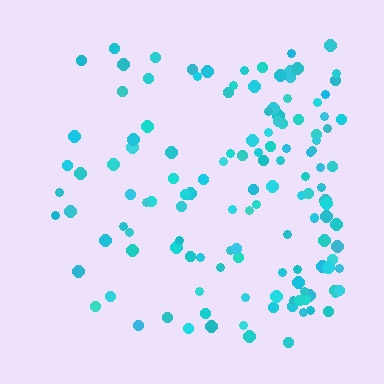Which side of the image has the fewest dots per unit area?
The left.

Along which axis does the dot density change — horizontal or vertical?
Horizontal.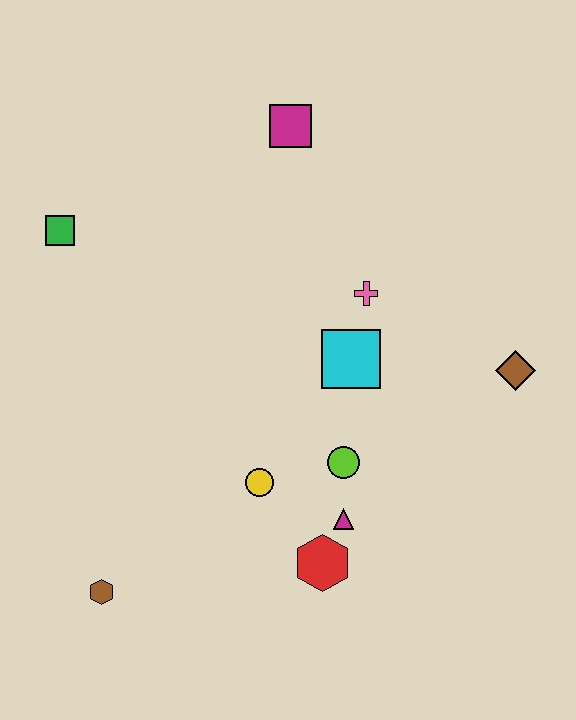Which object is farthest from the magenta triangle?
The green square is farthest from the magenta triangle.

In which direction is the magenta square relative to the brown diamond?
The magenta square is above the brown diamond.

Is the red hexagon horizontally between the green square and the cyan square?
Yes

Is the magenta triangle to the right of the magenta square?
Yes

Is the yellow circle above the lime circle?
No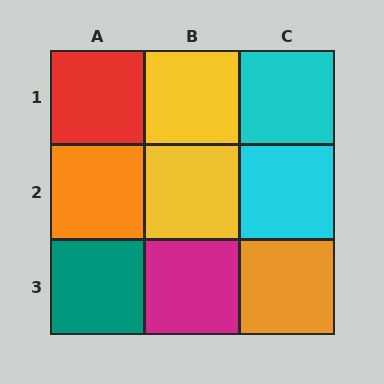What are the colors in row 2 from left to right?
Orange, yellow, cyan.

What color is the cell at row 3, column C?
Orange.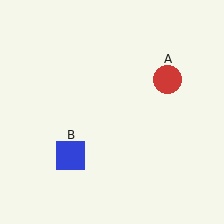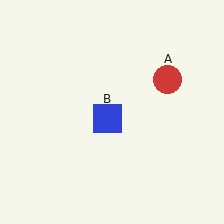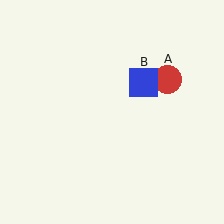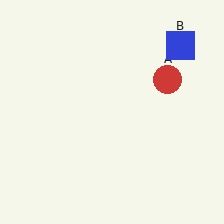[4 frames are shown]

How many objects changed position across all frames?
1 object changed position: blue square (object B).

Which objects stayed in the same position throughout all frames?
Red circle (object A) remained stationary.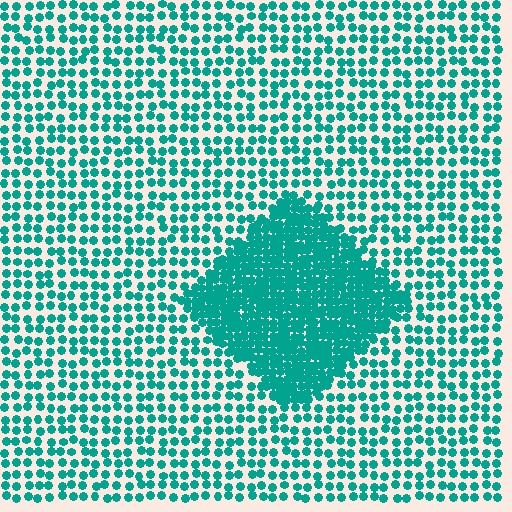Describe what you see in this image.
The image contains small teal elements arranged at two different densities. A diamond-shaped region is visible where the elements are more densely packed than the surrounding area.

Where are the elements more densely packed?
The elements are more densely packed inside the diamond boundary.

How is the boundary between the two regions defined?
The boundary is defined by a change in element density (approximately 2.5x ratio). All elements are the same color, size, and shape.